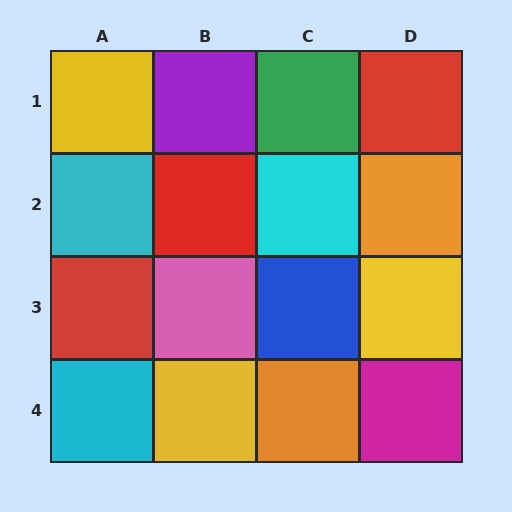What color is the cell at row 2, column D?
Orange.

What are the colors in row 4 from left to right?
Cyan, yellow, orange, magenta.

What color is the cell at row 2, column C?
Cyan.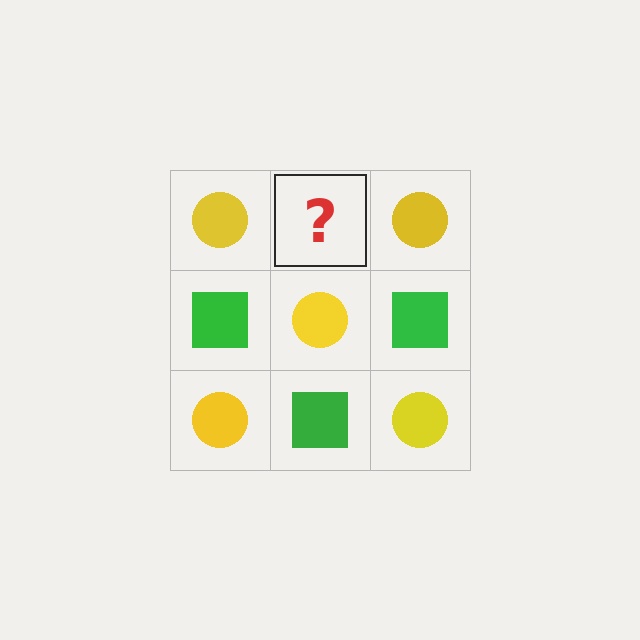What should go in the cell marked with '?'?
The missing cell should contain a green square.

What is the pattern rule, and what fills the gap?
The rule is that it alternates yellow circle and green square in a checkerboard pattern. The gap should be filled with a green square.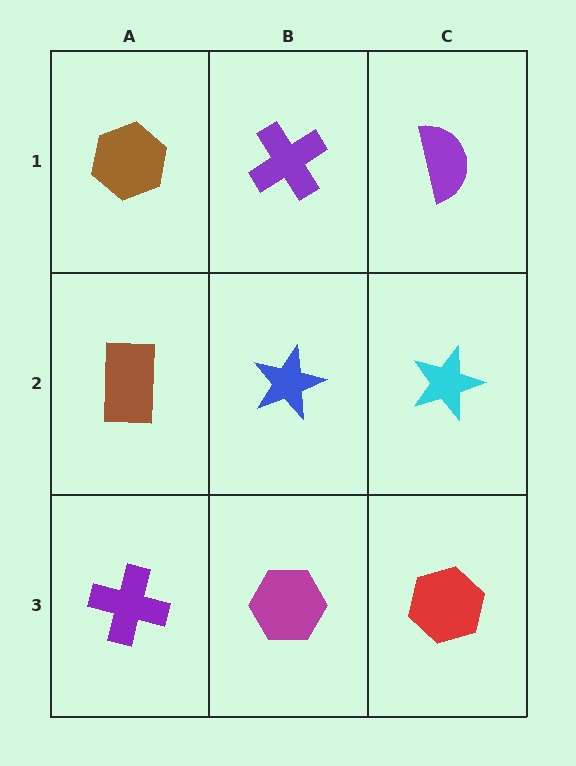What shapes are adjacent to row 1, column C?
A cyan star (row 2, column C), a purple cross (row 1, column B).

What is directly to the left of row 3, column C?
A magenta hexagon.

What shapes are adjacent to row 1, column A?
A brown rectangle (row 2, column A), a purple cross (row 1, column B).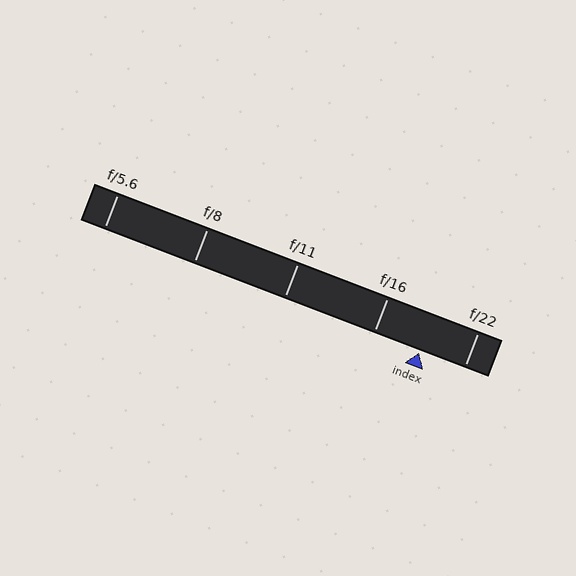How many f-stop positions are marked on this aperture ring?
There are 5 f-stop positions marked.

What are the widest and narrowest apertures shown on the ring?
The widest aperture shown is f/5.6 and the narrowest is f/22.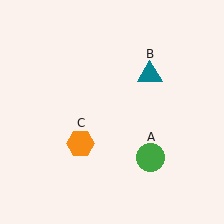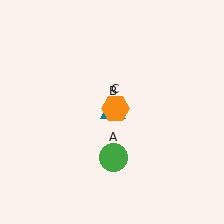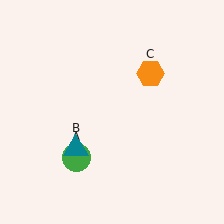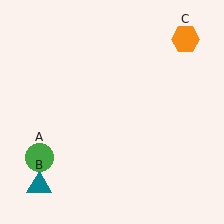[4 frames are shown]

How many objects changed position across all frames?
3 objects changed position: green circle (object A), teal triangle (object B), orange hexagon (object C).